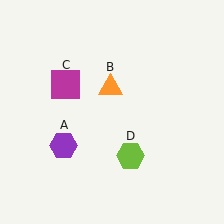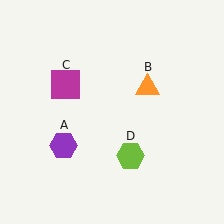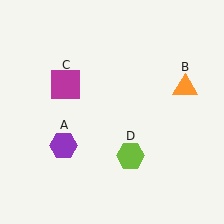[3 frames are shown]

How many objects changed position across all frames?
1 object changed position: orange triangle (object B).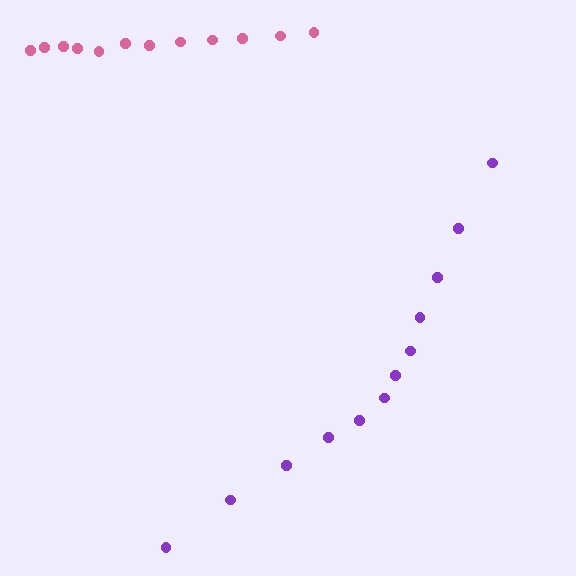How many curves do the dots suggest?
There are 2 distinct paths.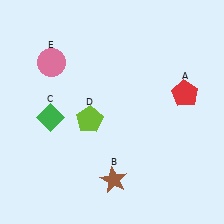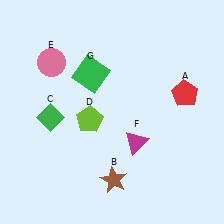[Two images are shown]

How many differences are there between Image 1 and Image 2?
There are 2 differences between the two images.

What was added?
A magenta triangle (F), a green square (G) were added in Image 2.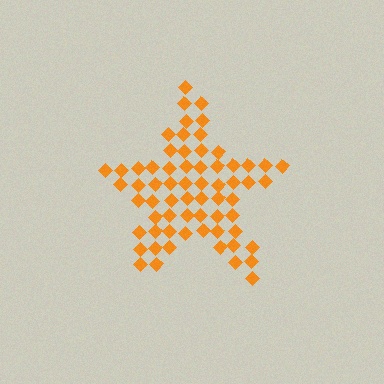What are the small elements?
The small elements are diamonds.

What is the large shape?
The large shape is a star.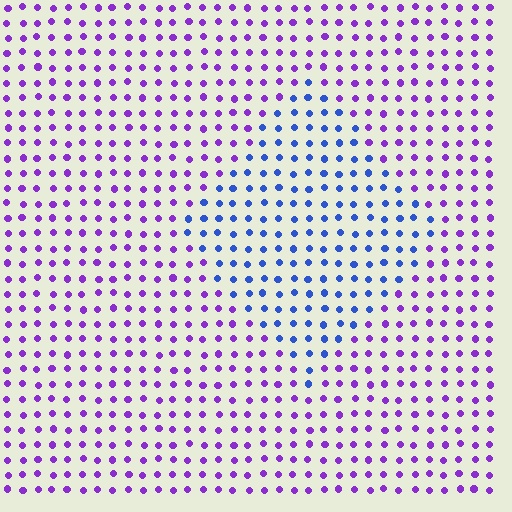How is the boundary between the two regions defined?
The boundary is defined purely by a slight shift in hue (about 50 degrees). Spacing, size, and orientation are identical on both sides.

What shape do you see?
I see a diamond.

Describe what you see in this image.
The image is filled with small purple elements in a uniform arrangement. A diamond-shaped region is visible where the elements are tinted to a slightly different hue, forming a subtle color boundary.